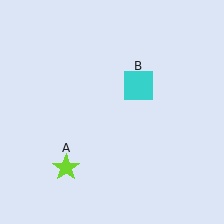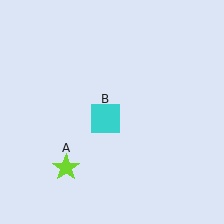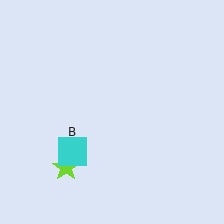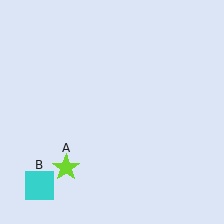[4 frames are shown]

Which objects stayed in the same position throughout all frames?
Lime star (object A) remained stationary.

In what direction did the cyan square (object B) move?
The cyan square (object B) moved down and to the left.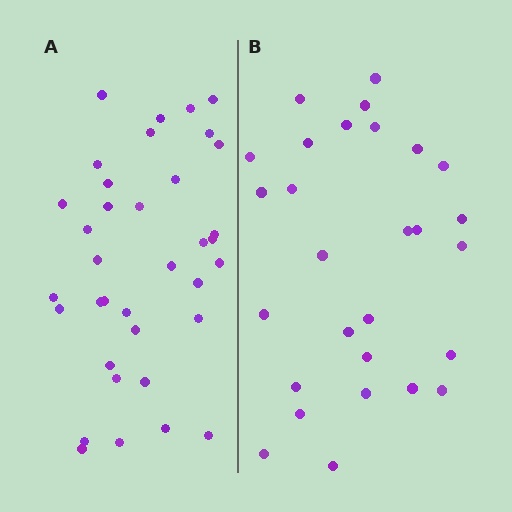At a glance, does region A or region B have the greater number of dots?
Region A (the left region) has more dots.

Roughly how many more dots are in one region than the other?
Region A has roughly 8 or so more dots than region B.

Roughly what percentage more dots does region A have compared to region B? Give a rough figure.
About 30% more.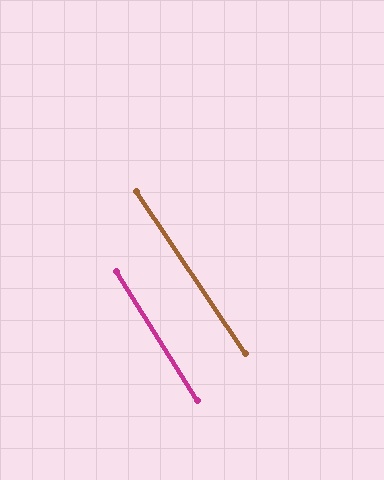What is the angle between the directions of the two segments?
Approximately 2 degrees.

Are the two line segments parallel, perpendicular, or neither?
Parallel — their directions differ by only 1.9°.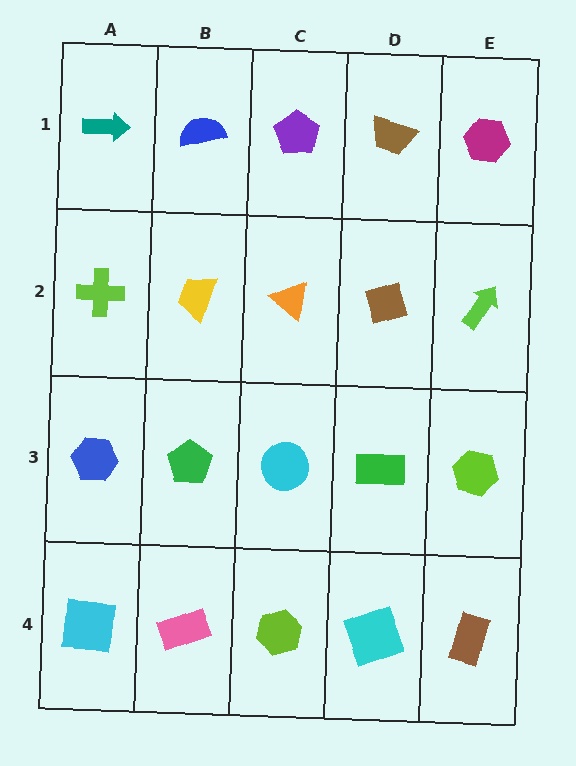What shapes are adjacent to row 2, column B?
A blue semicircle (row 1, column B), a green pentagon (row 3, column B), a lime cross (row 2, column A), an orange triangle (row 2, column C).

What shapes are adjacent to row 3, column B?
A yellow trapezoid (row 2, column B), a pink rectangle (row 4, column B), a blue hexagon (row 3, column A), a cyan circle (row 3, column C).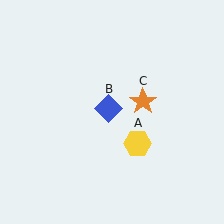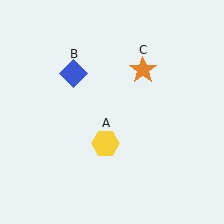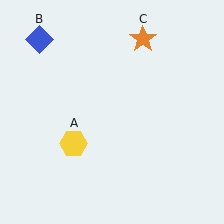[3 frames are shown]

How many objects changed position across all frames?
3 objects changed position: yellow hexagon (object A), blue diamond (object B), orange star (object C).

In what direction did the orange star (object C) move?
The orange star (object C) moved up.